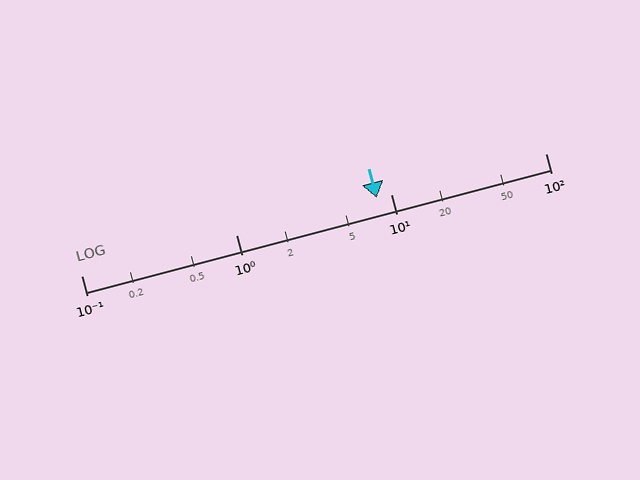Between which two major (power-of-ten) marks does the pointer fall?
The pointer is between 1 and 10.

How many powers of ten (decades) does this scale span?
The scale spans 3 decades, from 0.1 to 100.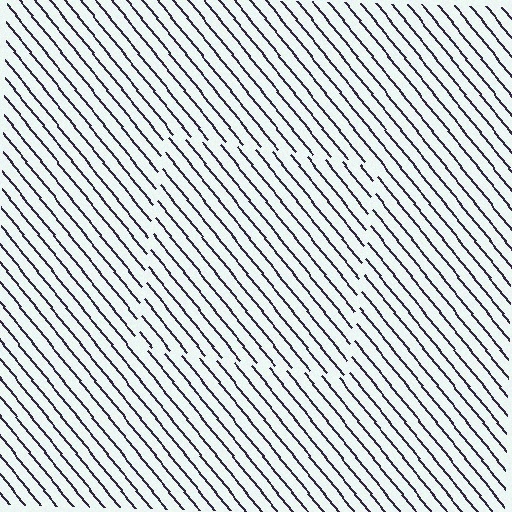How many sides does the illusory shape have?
4 sides — the line-ends trace a square.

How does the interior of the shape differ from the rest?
The interior of the shape contains the same grating, shifted by half a period — the contour is defined by the phase discontinuity where line-ends from the inner and outer gratings abut.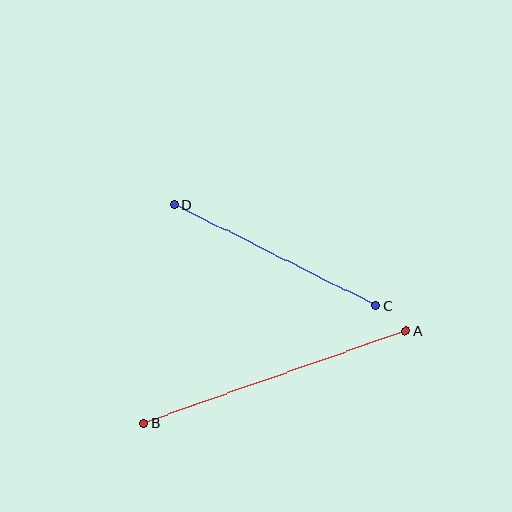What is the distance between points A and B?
The distance is approximately 278 pixels.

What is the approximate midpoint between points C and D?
The midpoint is at approximately (275, 255) pixels.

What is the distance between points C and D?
The distance is approximately 225 pixels.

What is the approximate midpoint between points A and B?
The midpoint is at approximately (275, 377) pixels.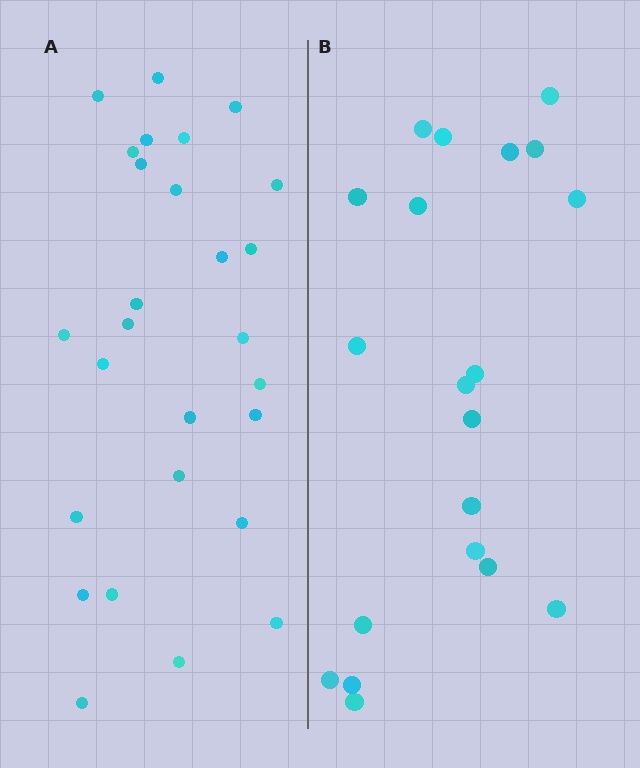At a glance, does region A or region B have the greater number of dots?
Region A (the left region) has more dots.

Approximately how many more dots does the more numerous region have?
Region A has roughly 8 or so more dots than region B.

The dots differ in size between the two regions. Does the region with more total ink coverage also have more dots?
No. Region B has more total ink coverage because its dots are larger, but region A actually contains more individual dots. Total area can be misleading — the number of items is what matters here.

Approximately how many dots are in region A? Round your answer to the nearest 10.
About 30 dots. (The exact count is 27, which rounds to 30.)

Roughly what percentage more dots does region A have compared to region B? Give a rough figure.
About 35% more.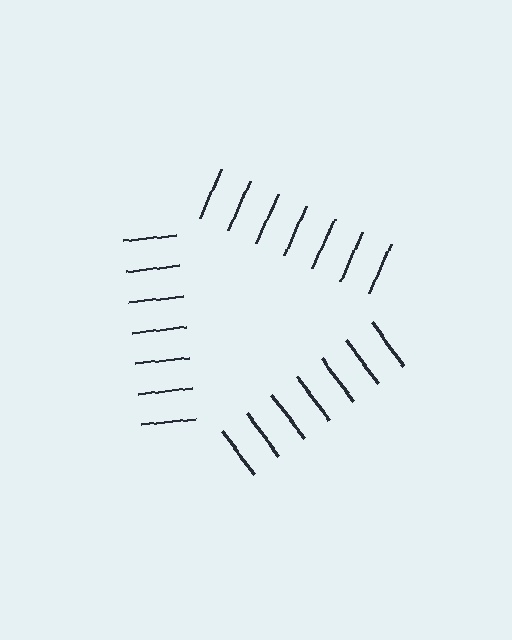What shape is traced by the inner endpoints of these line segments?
An illusory triangle — the line segments terminate on its edges but no continuous stroke is drawn.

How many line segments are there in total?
21 — 7 along each of the 3 edges.